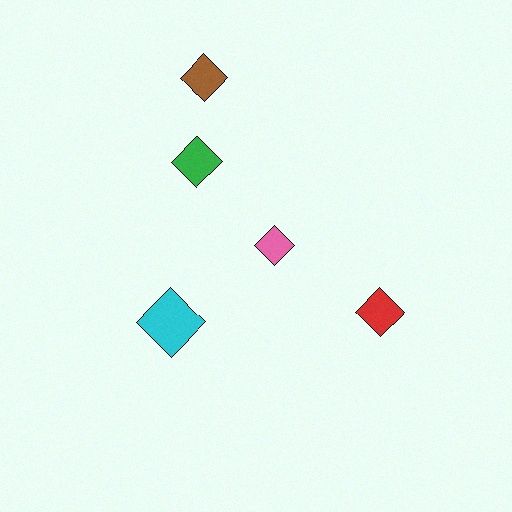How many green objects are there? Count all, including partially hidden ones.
There is 1 green object.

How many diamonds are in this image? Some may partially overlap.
There are 5 diamonds.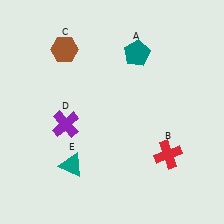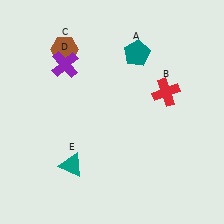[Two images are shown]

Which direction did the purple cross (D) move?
The purple cross (D) moved up.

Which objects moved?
The objects that moved are: the red cross (B), the purple cross (D).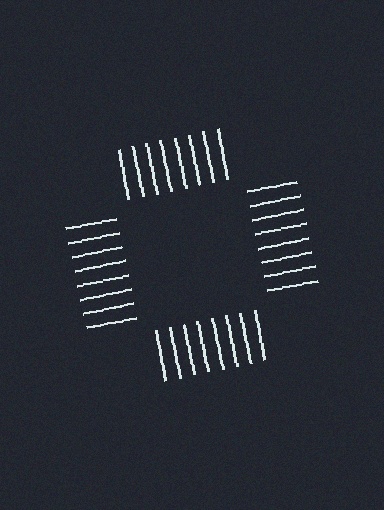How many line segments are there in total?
32 — 8 along each of the 4 edges.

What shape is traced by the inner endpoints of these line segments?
An illusory square — the line segments terminate on its edges but no continuous stroke is drawn.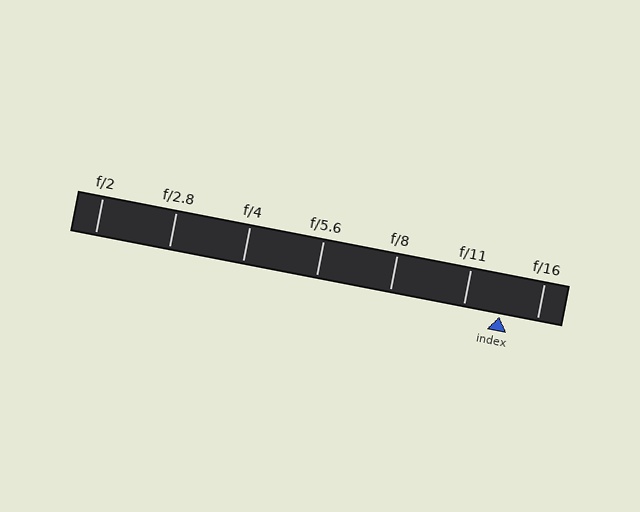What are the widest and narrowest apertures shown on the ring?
The widest aperture shown is f/2 and the narrowest is f/16.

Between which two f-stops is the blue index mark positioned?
The index mark is between f/11 and f/16.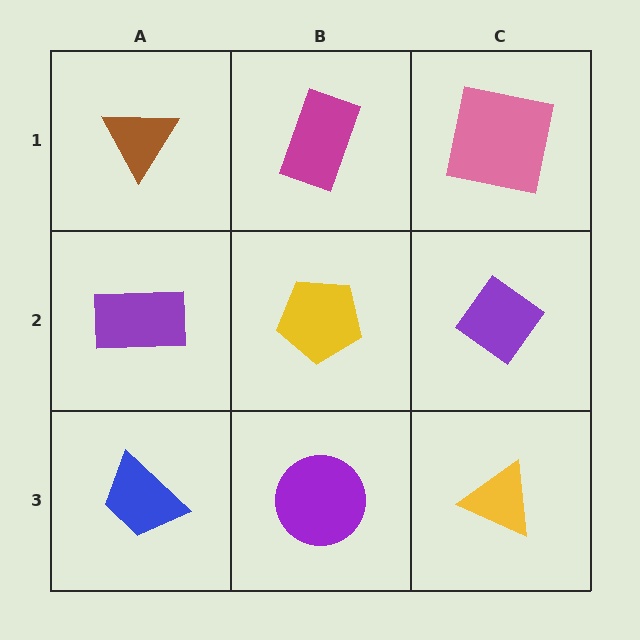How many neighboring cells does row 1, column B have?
3.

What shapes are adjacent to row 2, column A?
A brown triangle (row 1, column A), a blue trapezoid (row 3, column A), a yellow pentagon (row 2, column B).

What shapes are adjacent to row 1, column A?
A purple rectangle (row 2, column A), a magenta rectangle (row 1, column B).